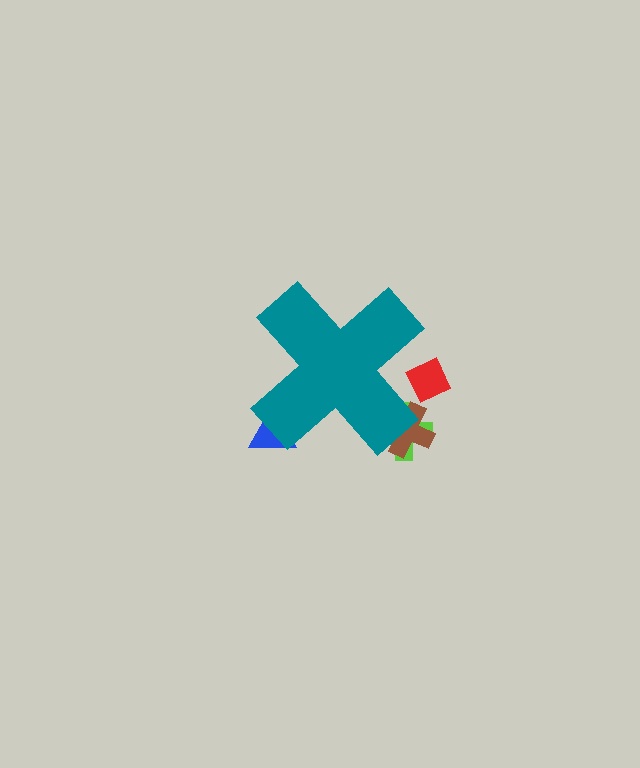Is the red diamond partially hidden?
Yes, the red diamond is partially hidden behind the teal cross.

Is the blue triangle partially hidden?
Yes, the blue triangle is partially hidden behind the teal cross.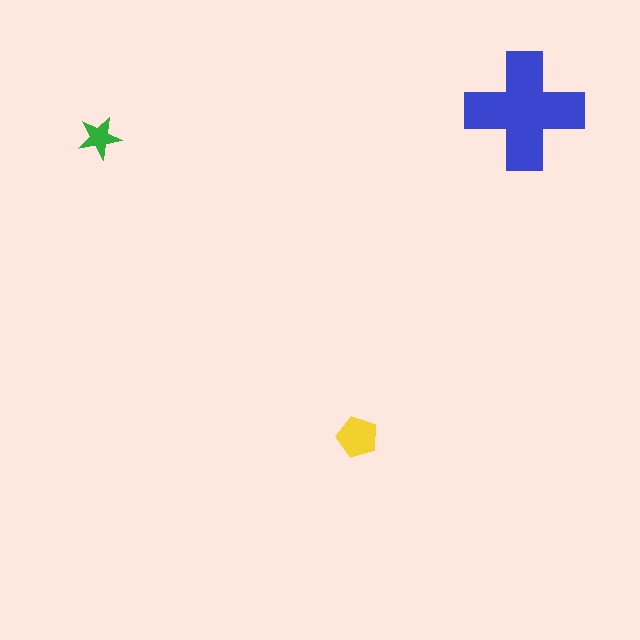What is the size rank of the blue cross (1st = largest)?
1st.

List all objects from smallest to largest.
The green star, the yellow pentagon, the blue cross.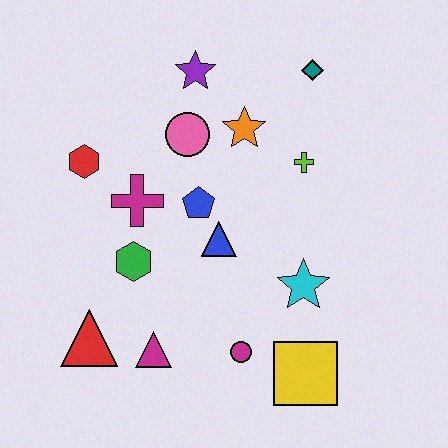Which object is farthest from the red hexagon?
The yellow square is farthest from the red hexagon.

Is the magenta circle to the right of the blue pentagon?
Yes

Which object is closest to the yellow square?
The magenta circle is closest to the yellow square.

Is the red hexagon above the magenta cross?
Yes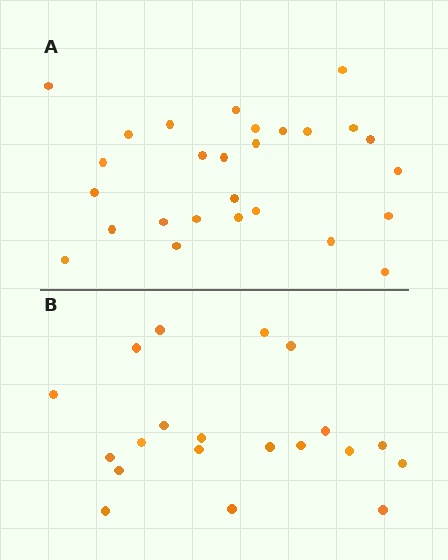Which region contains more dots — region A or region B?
Region A (the top region) has more dots.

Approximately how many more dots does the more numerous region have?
Region A has roughly 8 or so more dots than region B.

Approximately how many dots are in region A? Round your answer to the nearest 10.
About 30 dots. (The exact count is 27, which rounds to 30.)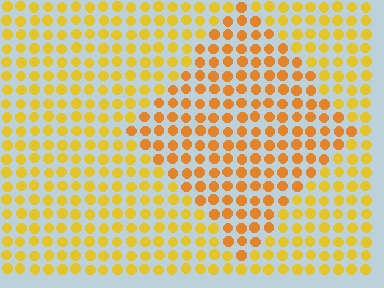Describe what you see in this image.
The image is filled with small yellow elements in a uniform arrangement. A diamond-shaped region is visible where the elements are tinted to a slightly different hue, forming a subtle color boundary.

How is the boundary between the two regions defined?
The boundary is defined purely by a slight shift in hue (about 21 degrees). Spacing, size, and orientation are identical on both sides.